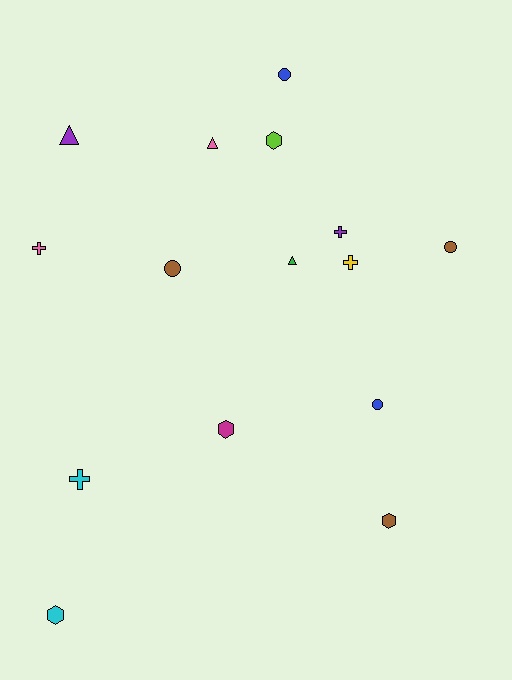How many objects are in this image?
There are 15 objects.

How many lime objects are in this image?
There is 1 lime object.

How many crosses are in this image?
There are 4 crosses.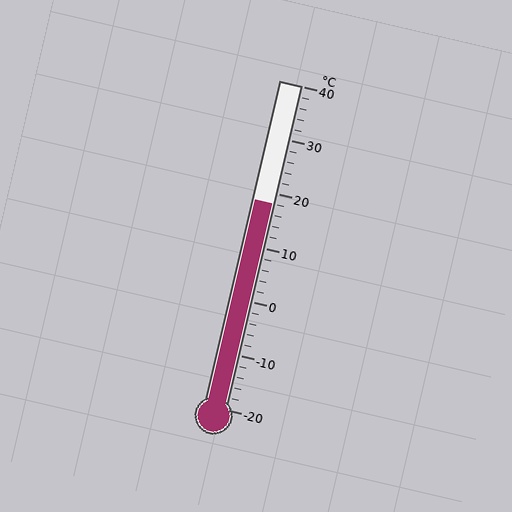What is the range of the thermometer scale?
The thermometer scale ranges from -20°C to 40°C.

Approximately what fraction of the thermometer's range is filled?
The thermometer is filled to approximately 65% of its range.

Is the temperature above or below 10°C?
The temperature is above 10°C.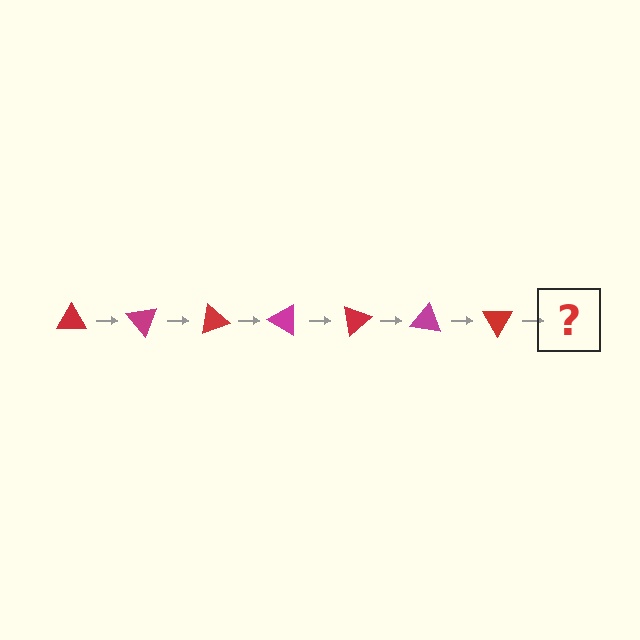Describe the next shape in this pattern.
It should be a magenta triangle, rotated 350 degrees from the start.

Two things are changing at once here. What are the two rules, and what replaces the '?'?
The two rules are that it rotates 50 degrees each step and the color cycles through red and magenta. The '?' should be a magenta triangle, rotated 350 degrees from the start.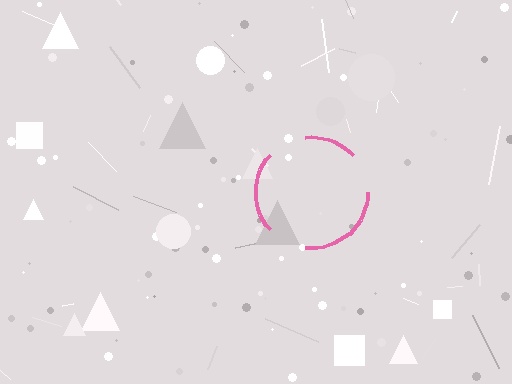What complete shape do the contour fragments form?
The contour fragments form a circle.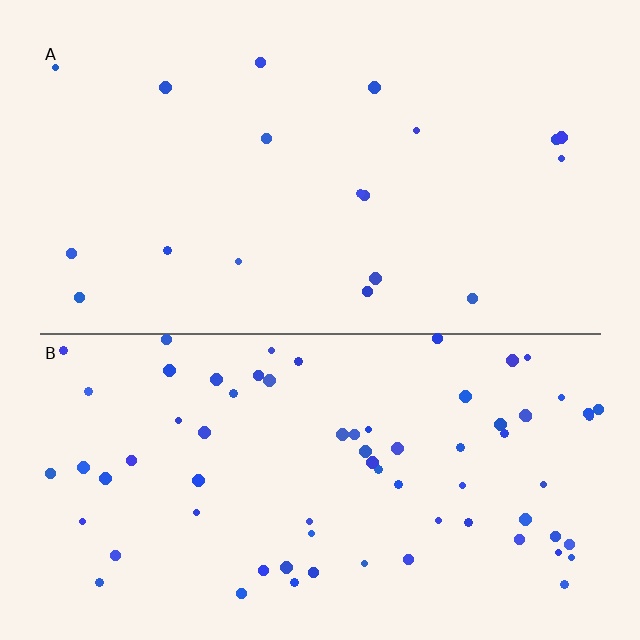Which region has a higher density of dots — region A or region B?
B (the bottom).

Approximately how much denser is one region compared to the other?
Approximately 3.8× — region B over region A.